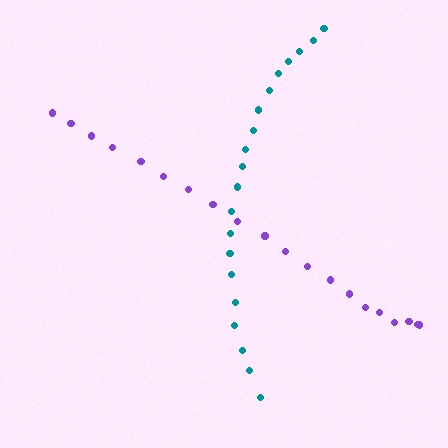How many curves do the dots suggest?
There are 2 distinct paths.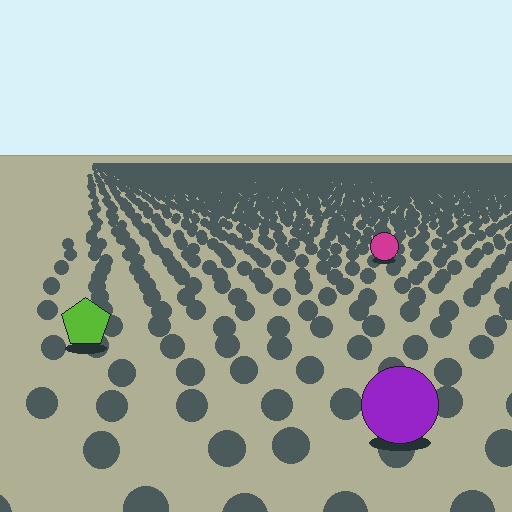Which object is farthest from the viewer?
The magenta circle is farthest from the viewer. It appears smaller and the ground texture around it is denser.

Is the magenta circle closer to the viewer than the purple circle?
No. The purple circle is closer — you can tell from the texture gradient: the ground texture is coarser near it.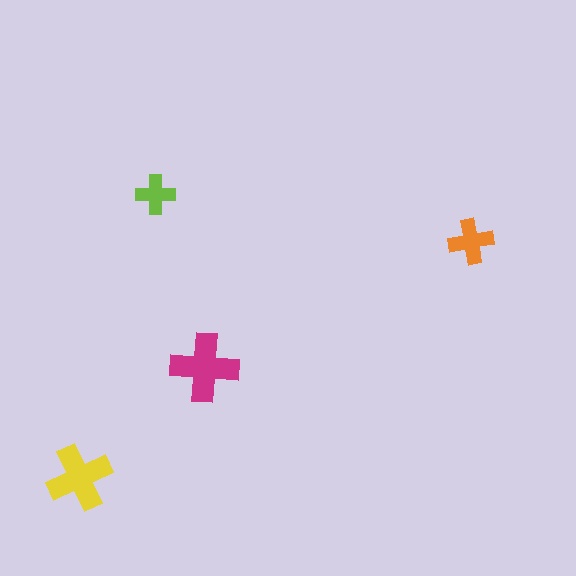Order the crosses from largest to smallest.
the magenta one, the yellow one, the orange one, the lime one.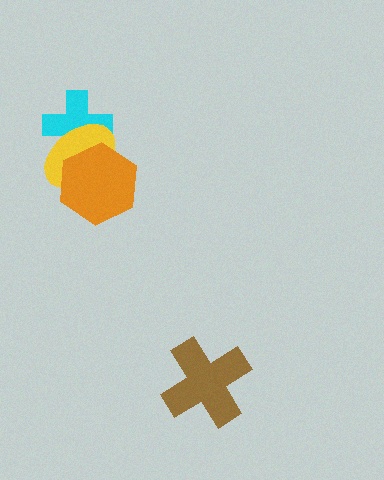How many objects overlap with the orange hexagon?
2 objects overlap with the orange hexagon.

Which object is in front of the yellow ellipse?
The orange hexagon is in front of the yellow ellipse.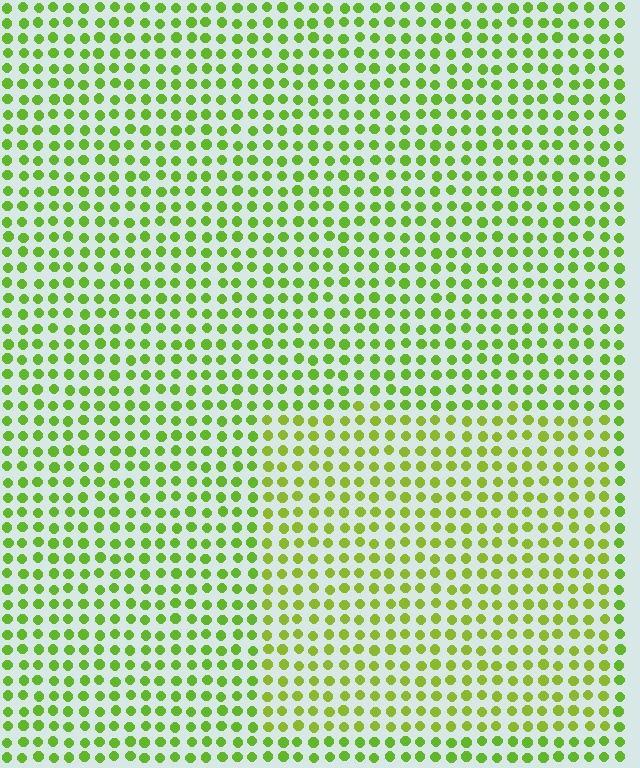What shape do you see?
I see a rectangle.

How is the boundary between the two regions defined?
The boundary is defined purely by a slight shift in hue (about 19 degrees). Spacing, size, and orientation are identical on both sides.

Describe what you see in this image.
The image is filled with small lime elements in a uniform arrangement. A rectangle-shaped region is visible where the elements are tinted to a slightly different hue, forming a subtle color boundary.